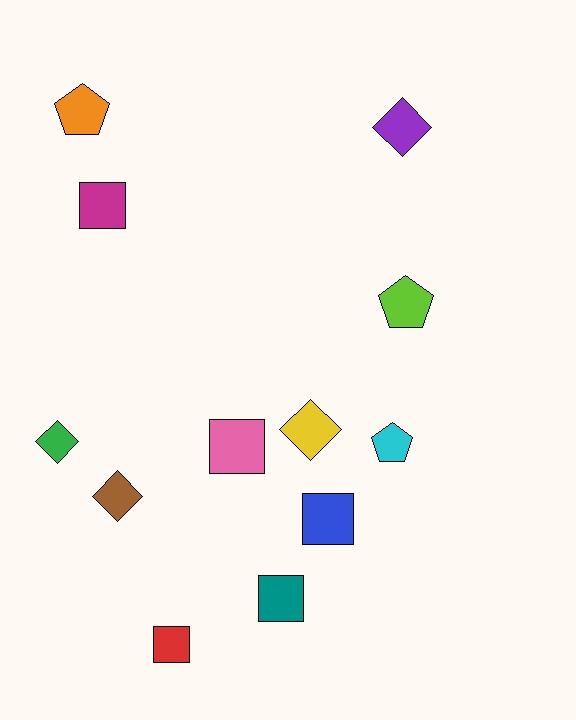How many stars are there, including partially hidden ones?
There are no stars.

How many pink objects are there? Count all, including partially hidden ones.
There is 1 pink object.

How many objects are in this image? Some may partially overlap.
There are 12 objects.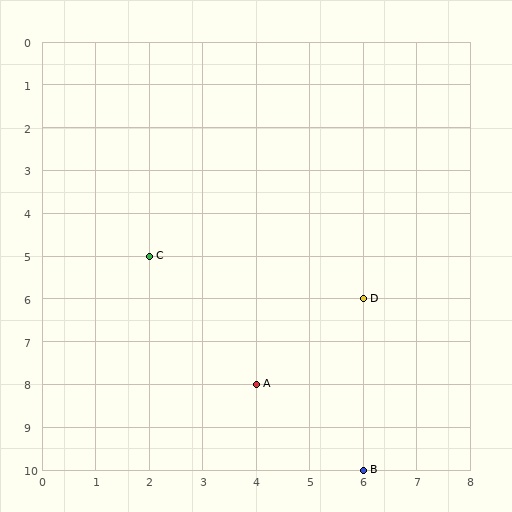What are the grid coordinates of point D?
Point D is at grid coordinates (6, 6).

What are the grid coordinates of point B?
Point B is at grid coordinates (6, 10).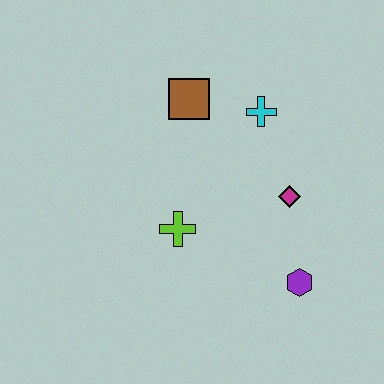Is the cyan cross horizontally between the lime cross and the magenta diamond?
Yes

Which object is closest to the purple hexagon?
The magenta diamond is closest to the purple hexagon.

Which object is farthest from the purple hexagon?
The brown square is farthest from the purple hexagon.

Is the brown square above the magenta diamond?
Yes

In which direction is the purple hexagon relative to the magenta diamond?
The purple hexagon is below the magenta diamond.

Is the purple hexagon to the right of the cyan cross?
Yes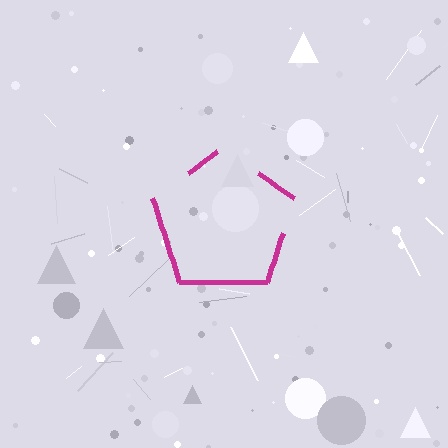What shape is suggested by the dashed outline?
The dashed outline suggests a pentagon.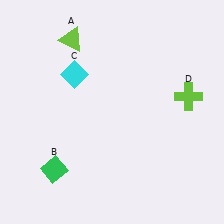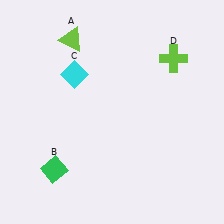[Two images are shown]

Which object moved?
The lime cross (D) moved up.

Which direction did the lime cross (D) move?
The lime cross (D) moved up.